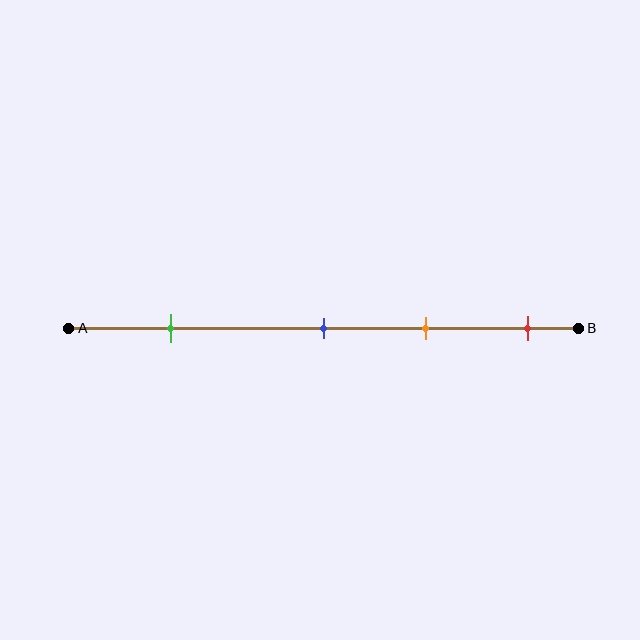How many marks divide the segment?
There are 4 marks dividing the segment.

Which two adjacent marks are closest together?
The blue and orange marks are the closest adjacent pair.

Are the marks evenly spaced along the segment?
No, the marks are not evenly spaced.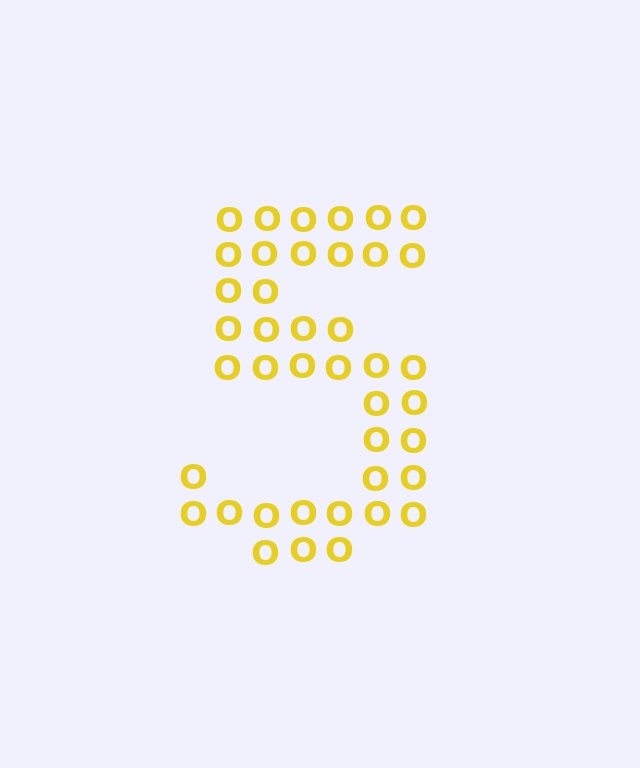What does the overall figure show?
The overall figure shows the digit 5.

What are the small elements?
The small elements are letter O's.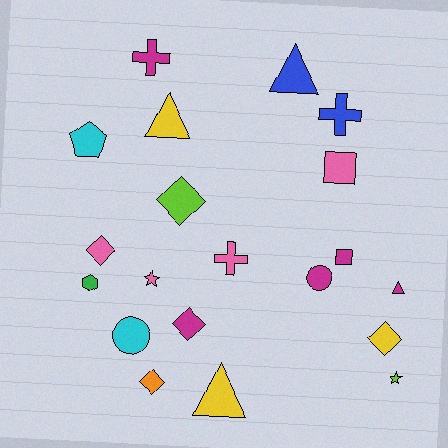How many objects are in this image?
There are 20 objects.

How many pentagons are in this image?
There is 1 pentagon.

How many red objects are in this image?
There are no red objects.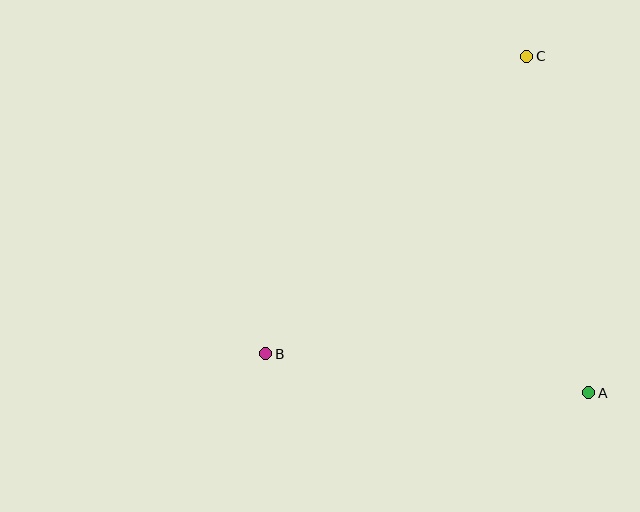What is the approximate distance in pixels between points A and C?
The distance between A and C is approximately 342 pixels.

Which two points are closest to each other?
Points A and B are closest to each other.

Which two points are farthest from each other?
Points B and C are farthest from each other.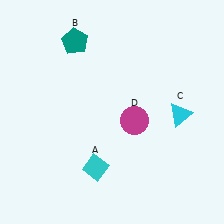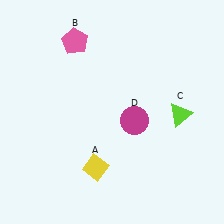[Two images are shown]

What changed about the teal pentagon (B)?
In Image 1, B is teal. In Image 2, it changed to pink.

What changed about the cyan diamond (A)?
In Image 1, A is cyan. In Image 2, it changed to yellow.